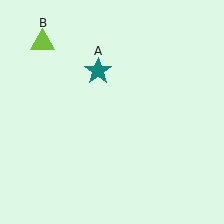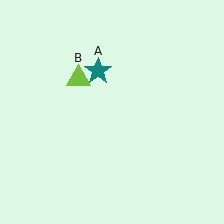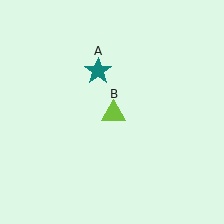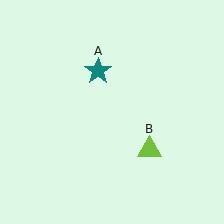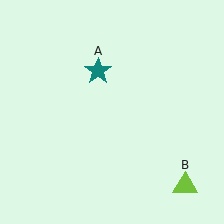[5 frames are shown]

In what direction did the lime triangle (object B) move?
The lime triangle (object B) moved down and to the right.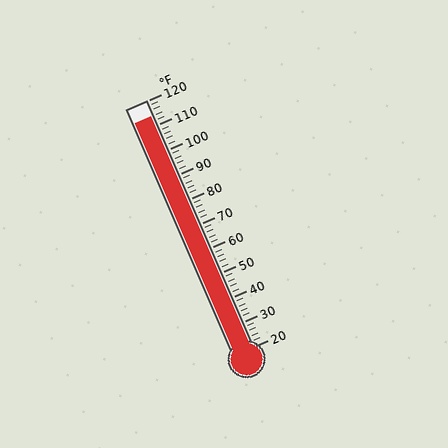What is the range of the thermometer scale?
The thermometer scale ranges from 20°F to 120°F.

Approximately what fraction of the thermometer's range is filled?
The thermometer is filled to approximately 95% of its range.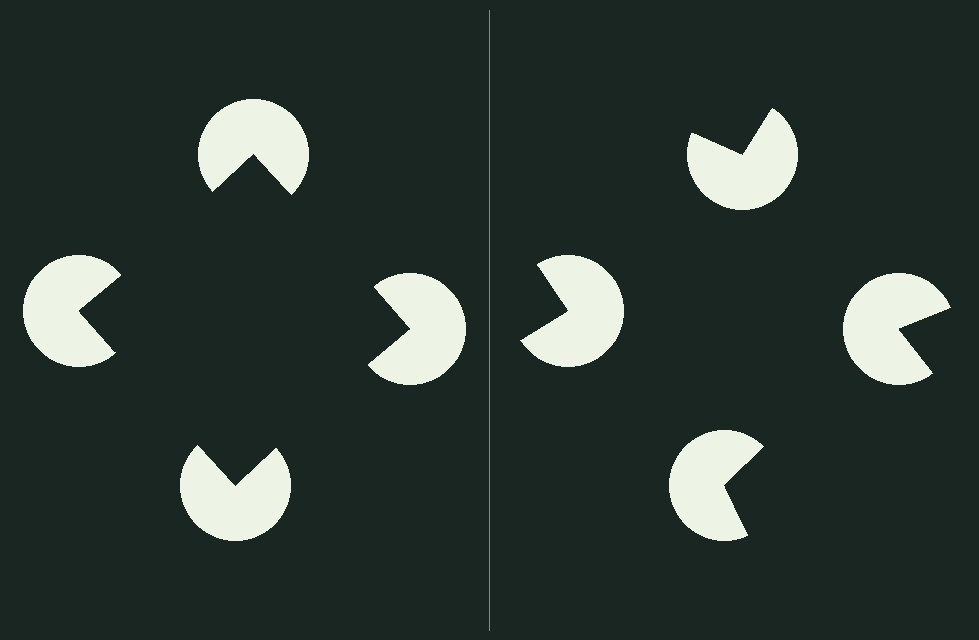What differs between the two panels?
The pac-man discs are positioned identically on both sides; only the wedge orientations differ. On the left they align to a square; on the right they are misaligned.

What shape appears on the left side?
An illusory square.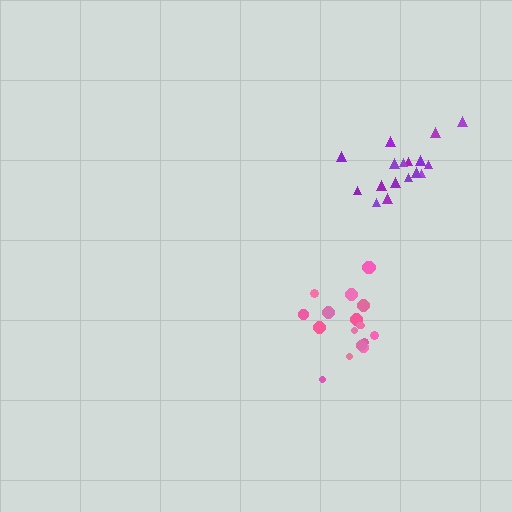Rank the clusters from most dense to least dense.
purple, pink.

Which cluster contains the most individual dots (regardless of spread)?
Pink (18).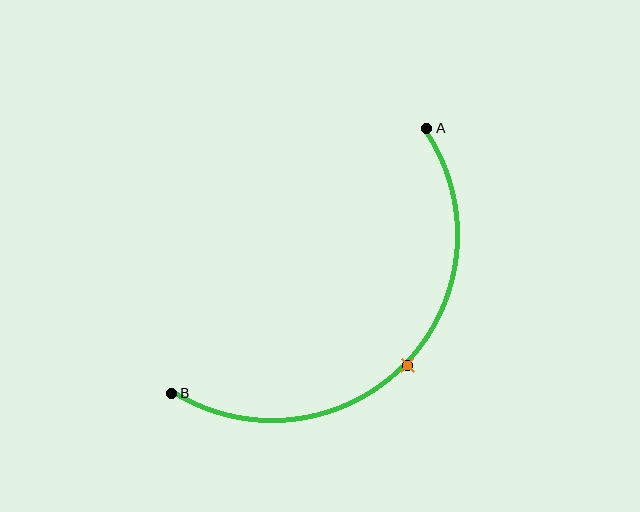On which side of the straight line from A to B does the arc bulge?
The arc bulges below and to the right of the straight line connecting A and B.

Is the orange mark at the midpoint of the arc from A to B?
Yes. The orange mark lies on the arc at equal arc-length from both A and B — it is the arc midpoint.